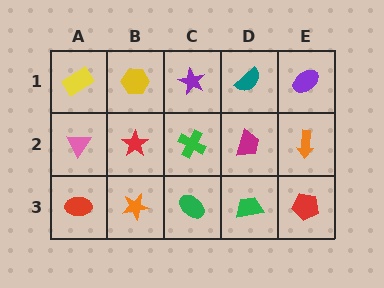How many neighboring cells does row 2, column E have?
3.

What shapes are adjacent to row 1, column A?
A pink triangle (row 2, column A), a yellow hexagon (row 1, column B).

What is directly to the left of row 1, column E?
A teal semicircle.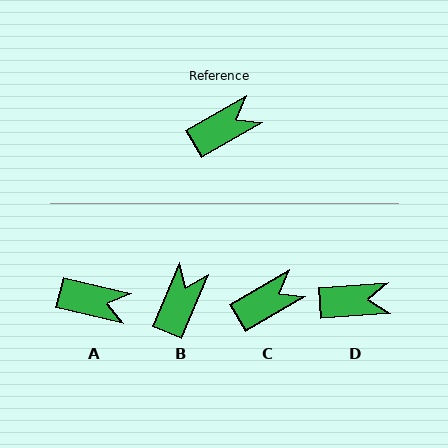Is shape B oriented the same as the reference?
No, it is off by about 38 degrees.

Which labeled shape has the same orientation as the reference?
C.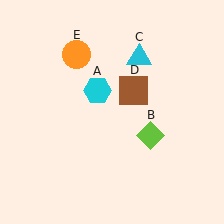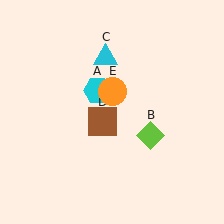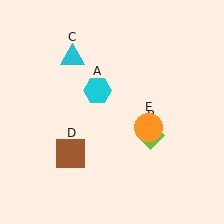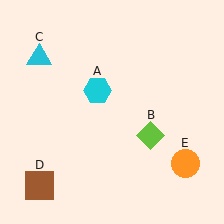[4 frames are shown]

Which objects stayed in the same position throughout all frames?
Cyan hexagon (object A) and lime diamond (object B) remained stationary.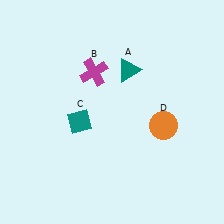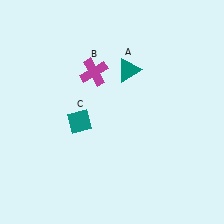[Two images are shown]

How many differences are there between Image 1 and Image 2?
There is 1 difference between the two images.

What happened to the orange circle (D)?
The orange circle (D) was removed in Image 2. It was in the bottom-right area of Image 1.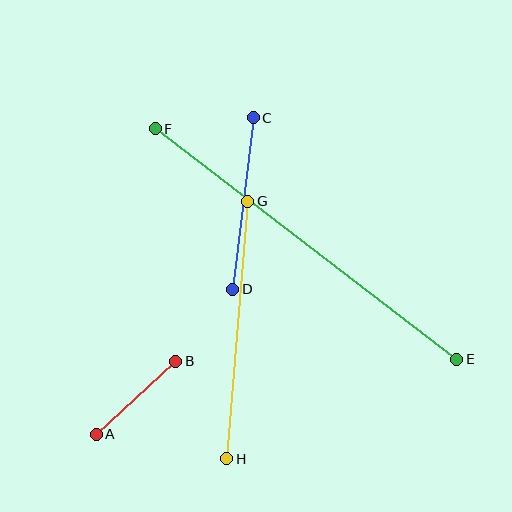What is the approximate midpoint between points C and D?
The midpoint is at approximately (243, 203) pixels.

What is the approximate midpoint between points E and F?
The midpoint is at approximately (306, 244) pixels.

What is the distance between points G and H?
The distance is approximately 258 pixels.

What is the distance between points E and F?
The distance is approximately 380 pixels.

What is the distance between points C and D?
The distance is approximately 173 pixels.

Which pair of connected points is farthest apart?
Points E and F are farthest apart.